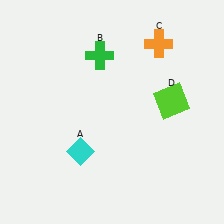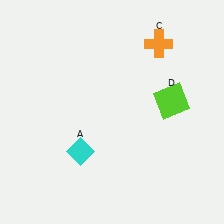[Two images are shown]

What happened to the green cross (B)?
The green cross (B) was removed in Image 2. It was in the top-left area of Image 1.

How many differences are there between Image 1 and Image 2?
There is 1 difference between the two images.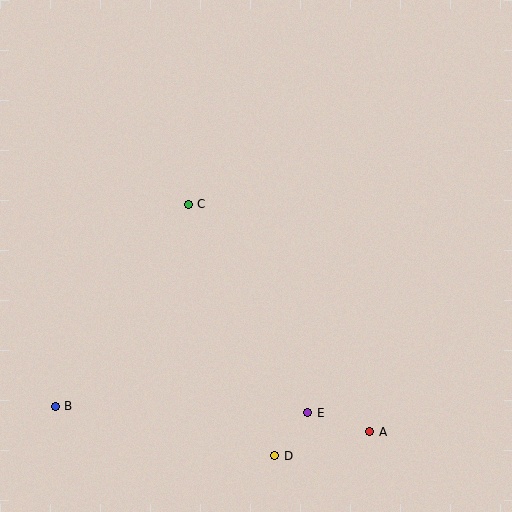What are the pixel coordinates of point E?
Point E is at (308, 413).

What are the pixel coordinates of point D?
Point D is at (275, 456).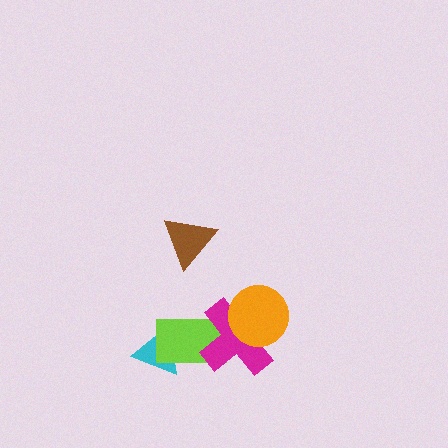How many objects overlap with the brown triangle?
0 objects overlap with the brown triangle.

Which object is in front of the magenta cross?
The orange circle is in front of the magenta cross.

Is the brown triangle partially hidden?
No, no other shape covers it.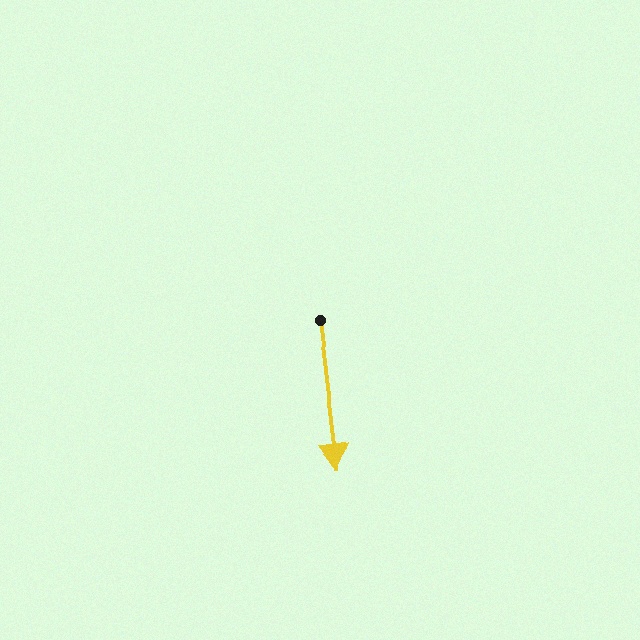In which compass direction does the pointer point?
South.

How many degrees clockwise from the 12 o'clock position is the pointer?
Approximately 173 degrees.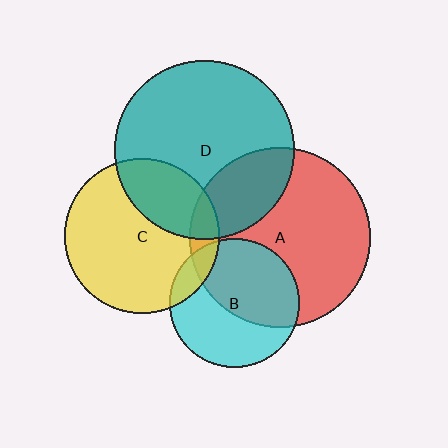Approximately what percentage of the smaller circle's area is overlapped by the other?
Approximately 10%.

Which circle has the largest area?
Circle A (red).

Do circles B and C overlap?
Yes.